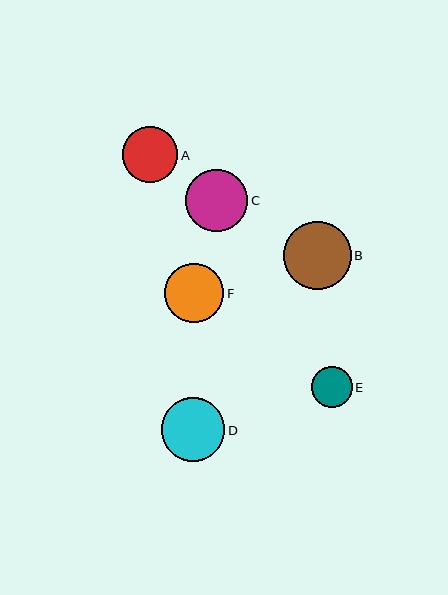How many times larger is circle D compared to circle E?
Circle D is approximately 1.6 times the size of circle E.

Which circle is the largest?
Circle B is the largest with a size of approximately 68 pixels.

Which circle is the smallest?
Circle E is the smallest with a size of approximately 41 pixels.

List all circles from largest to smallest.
From largest to smallest: B, D, C, F, A, E.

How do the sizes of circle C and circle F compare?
Circle C and circle F are approximately the same size.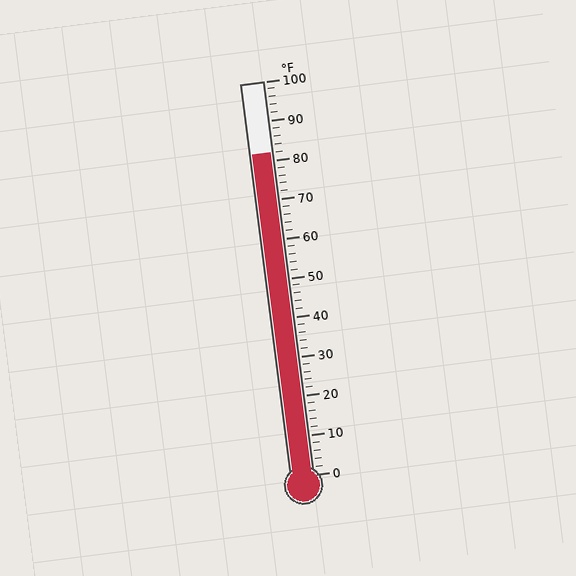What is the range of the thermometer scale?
The thermometer scale ranges from 0°F to 100°F.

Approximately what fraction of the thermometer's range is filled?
The thermometer is filled to approximately 80% of its range.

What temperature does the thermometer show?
The thermometer shows approximately 82°F.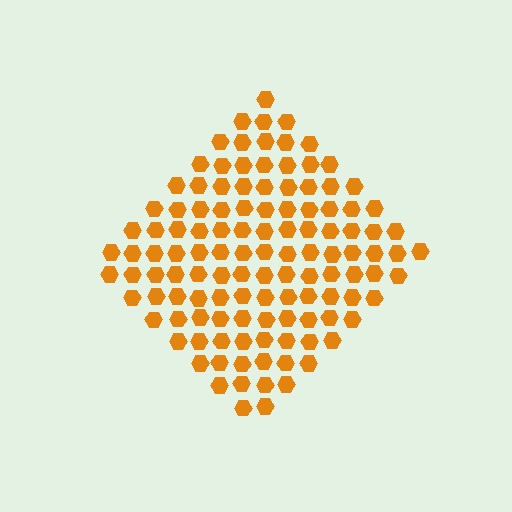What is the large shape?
The large shape is a diamond.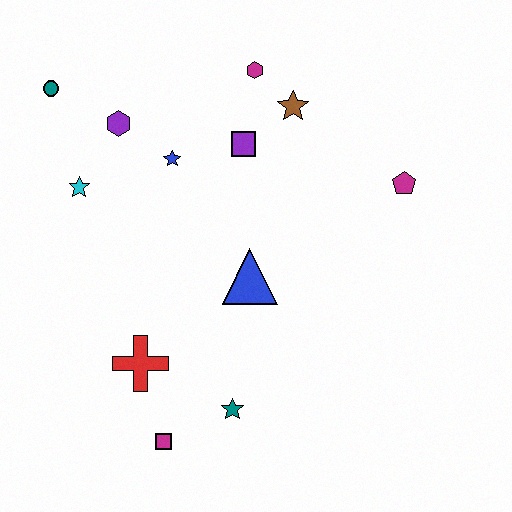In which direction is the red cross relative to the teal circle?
The red cross is below the teal circle.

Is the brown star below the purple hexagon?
No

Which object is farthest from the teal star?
The teal circle is farthest from the teal star.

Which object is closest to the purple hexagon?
The blue star is closest to the purple hexagon.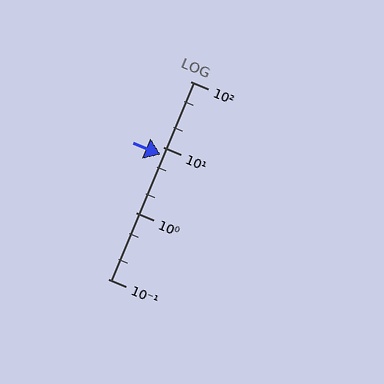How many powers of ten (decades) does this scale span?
The scale spans 3 decades, from 0.1 to 100.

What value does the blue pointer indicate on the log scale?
The pointer indicates approximately 7.8.